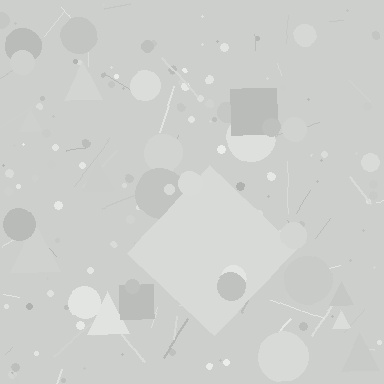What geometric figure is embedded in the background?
A diamond is embedded in the background.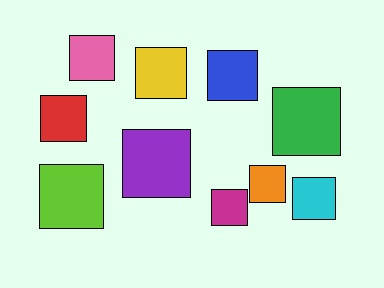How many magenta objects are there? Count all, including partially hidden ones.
There is 1 magenta object.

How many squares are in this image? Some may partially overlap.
There are 10 squares.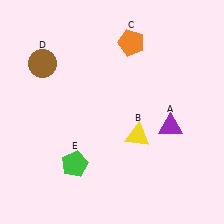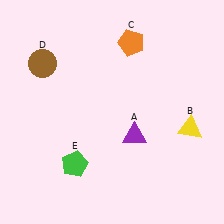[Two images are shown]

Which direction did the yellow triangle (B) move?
The yellow triangle (B) moved right.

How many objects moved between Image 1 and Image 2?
2 objects moved between the two images.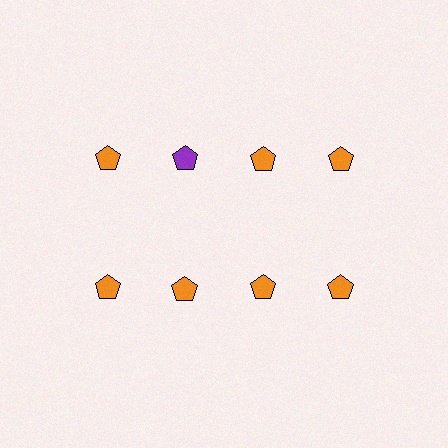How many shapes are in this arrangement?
There are 8 shapes arranged in a grid pattern.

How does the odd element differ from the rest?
It has a different color: purple instead of orange.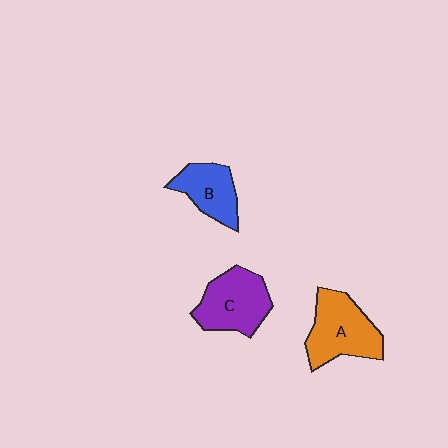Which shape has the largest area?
Shape A (orange).